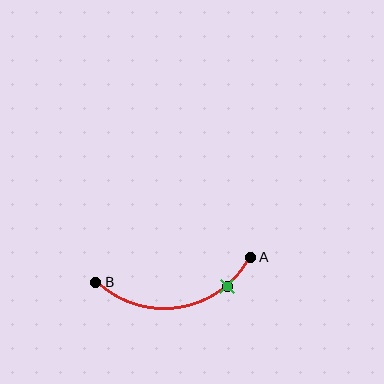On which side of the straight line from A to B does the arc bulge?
The arc bulges below the straight line connecting A and B.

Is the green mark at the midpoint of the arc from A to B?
No. The green mark lies on the arc but is closer to endpoint A. The arc midpoint would be at the point on the curve equidistant along the arc from both A and B.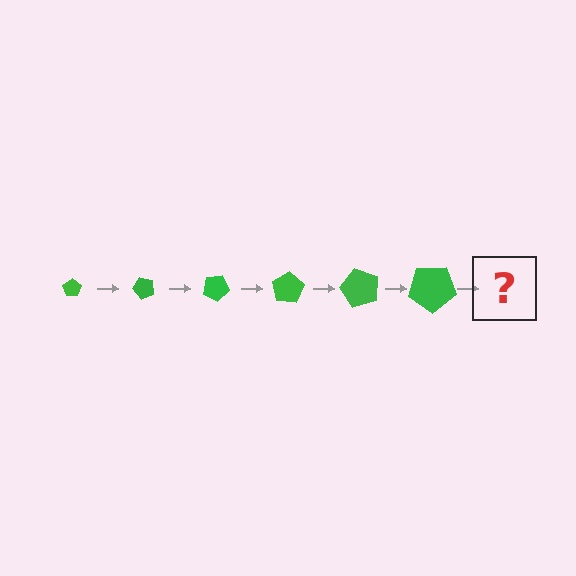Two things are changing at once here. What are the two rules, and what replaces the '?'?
The two rules are that the pentagon grows larger each step and it rotates 50 degrees each step. The '?' should be a pentagon, larger than the previous one and rotated 300 degrees from the start.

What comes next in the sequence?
The next element should be a pentagon, larger than the previous one and rotated 300 degrees from the start.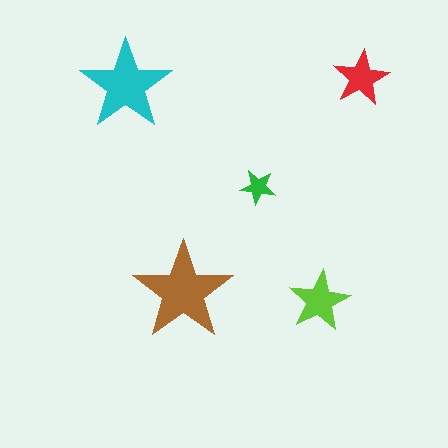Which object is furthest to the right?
The red star is rightmost.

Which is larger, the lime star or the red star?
The lime one.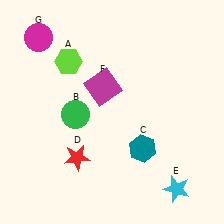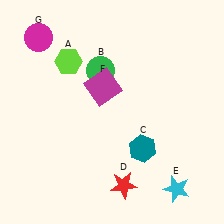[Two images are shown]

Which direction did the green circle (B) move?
The green circle (B) moved up.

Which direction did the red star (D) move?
The red star (D) moved right.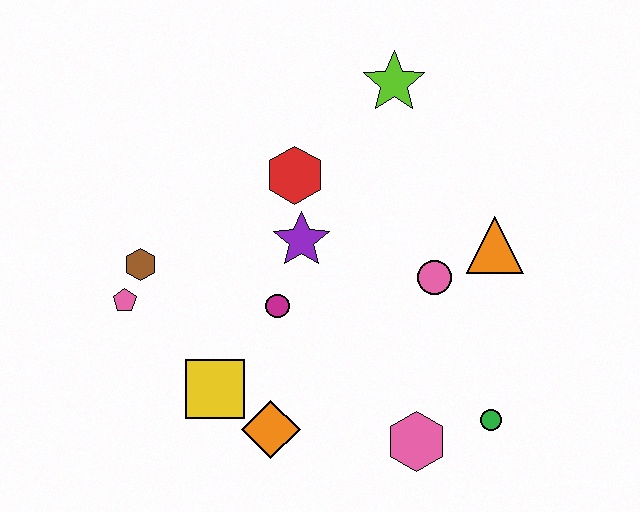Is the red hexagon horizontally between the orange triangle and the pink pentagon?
Yes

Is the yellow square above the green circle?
Yes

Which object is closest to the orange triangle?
The pink circle is closest to the orange triangle.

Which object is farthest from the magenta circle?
The lime star is farthest from the magenta circle.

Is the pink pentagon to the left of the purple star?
Yes